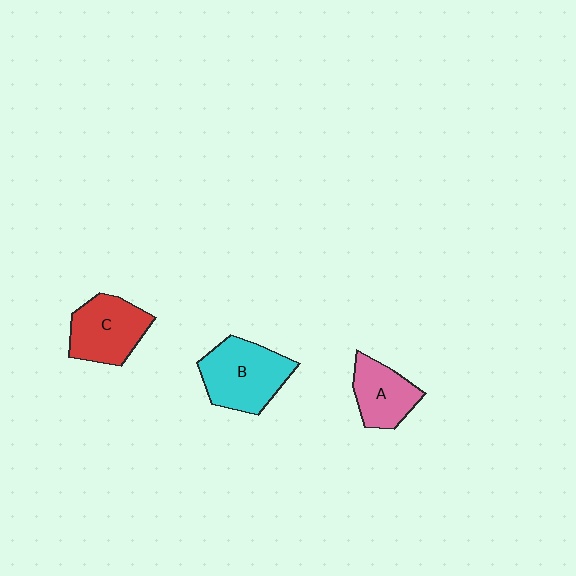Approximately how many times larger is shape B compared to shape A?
Approximately 1.5 times.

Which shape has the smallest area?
Shape A (pink).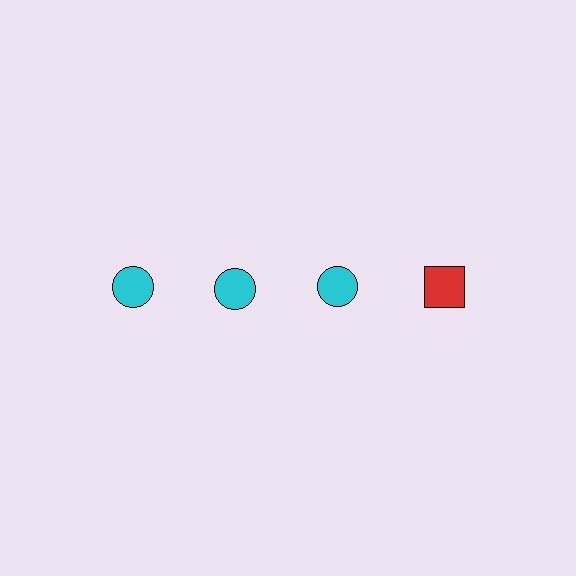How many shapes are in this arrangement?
There are 4 shapes arranged in a grid pattern.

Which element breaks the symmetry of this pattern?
The red square in the top row, second from right column breaks the symmetry. All other shapes are cyan circles.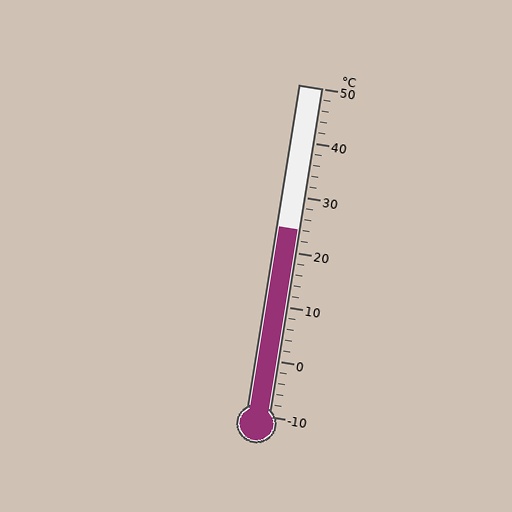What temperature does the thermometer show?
The thermometer shows approximately 24°C.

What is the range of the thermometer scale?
The thermometer scale ranges from -10°C to 50°C.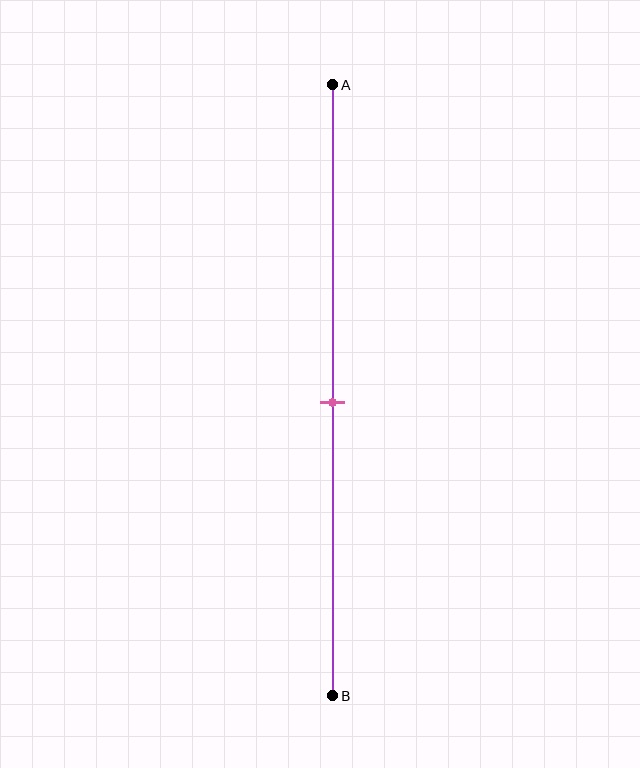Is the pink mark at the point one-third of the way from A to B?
No, the mark is at about 50% from A, not at the 33% one-third point.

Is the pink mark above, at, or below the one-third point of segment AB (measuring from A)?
The pink mark is below the one-third point of segment AB.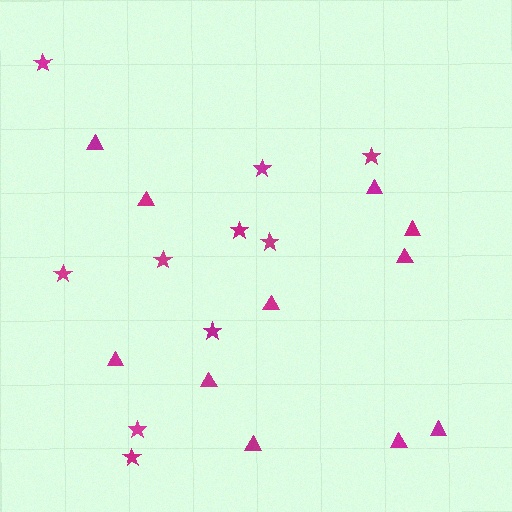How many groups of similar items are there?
There are 2 groups: one group of triangles (11) and one group of stars (10).